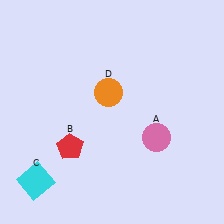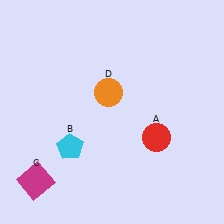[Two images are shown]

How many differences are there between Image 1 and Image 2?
There are 3 differences between the two images.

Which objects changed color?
A changed from pink to red. B changed from red to cyan. C changed from cyan to magenta.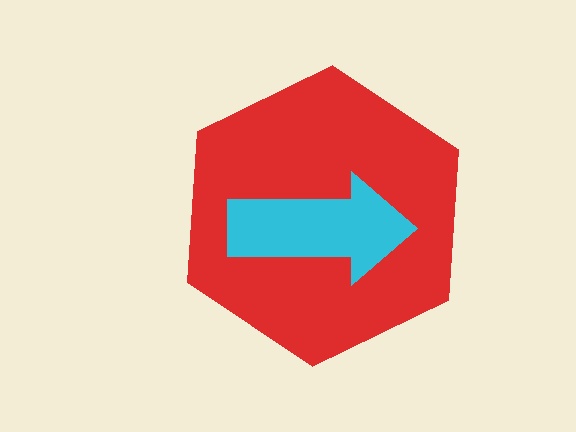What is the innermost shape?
The cyan arrow.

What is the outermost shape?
The red hexagon.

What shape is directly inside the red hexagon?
The cyan arrow.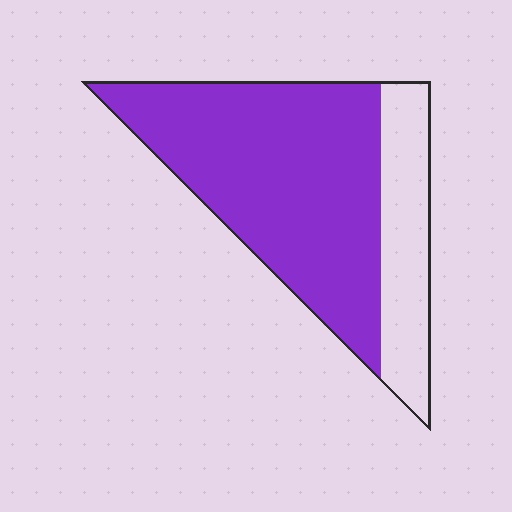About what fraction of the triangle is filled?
About three quarters (3/4).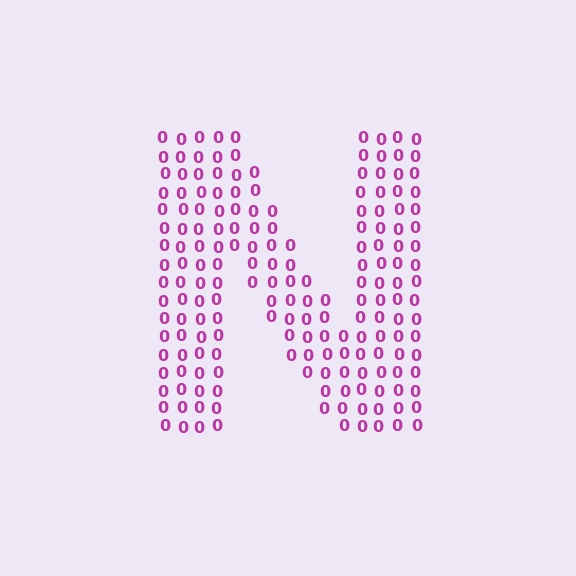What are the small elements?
The small elements are digit 0's.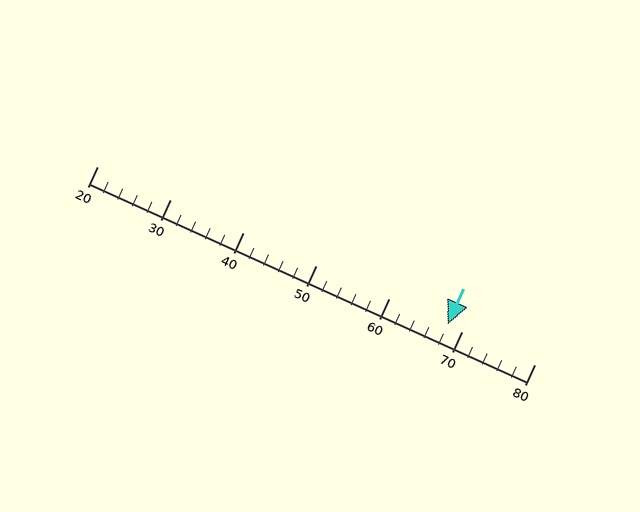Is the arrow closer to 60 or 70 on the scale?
The arrow is closer to 70.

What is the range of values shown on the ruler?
The ruler shows values from 20 to 80.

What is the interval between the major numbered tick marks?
The major tick marks are spaced 10 units apart.